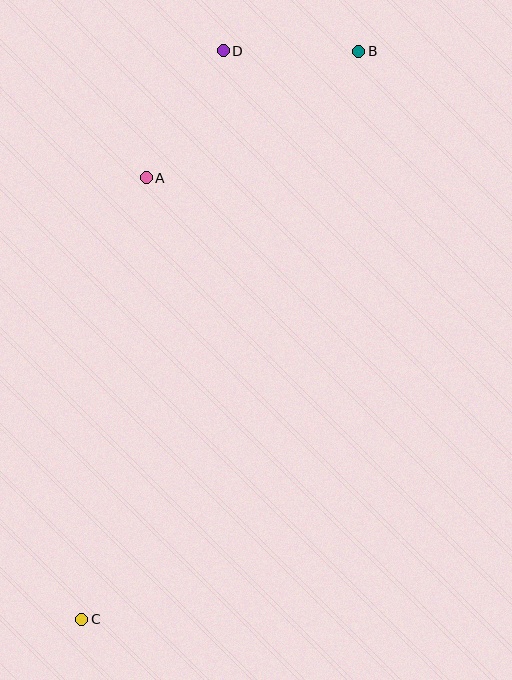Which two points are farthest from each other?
Points B and C are farthest from each other.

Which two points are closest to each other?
Points B and D are closest to each other.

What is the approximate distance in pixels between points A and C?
The distance between A and C is approximately 446 pixels.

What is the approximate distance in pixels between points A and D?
The distance between A and D is approximately 149 pixels.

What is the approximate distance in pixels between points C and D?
The distance between C and D is approximately 586 pixels.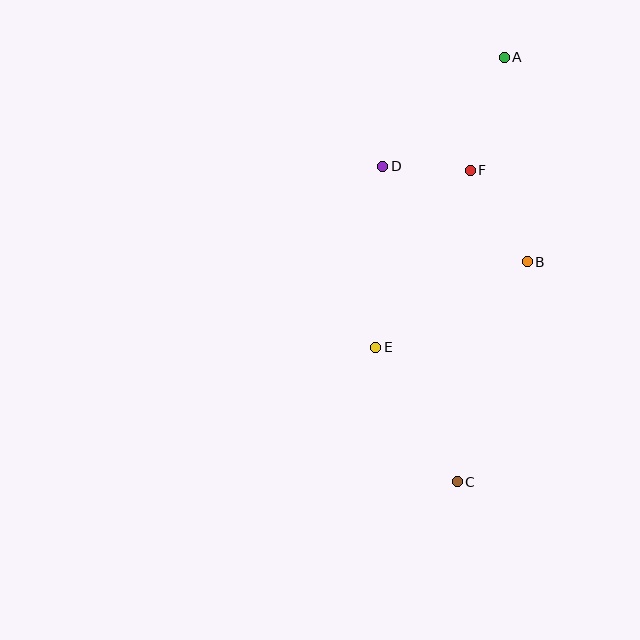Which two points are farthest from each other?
Points A and C are farthest from each other.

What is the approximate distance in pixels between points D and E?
The distance between D and E is approximately 181 pixels.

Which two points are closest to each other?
Points D and F are closest to each other.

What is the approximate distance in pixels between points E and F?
The distance between E and F is approximately 201 pixels.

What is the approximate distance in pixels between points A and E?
The distance between A and E is approximately 317 pixels.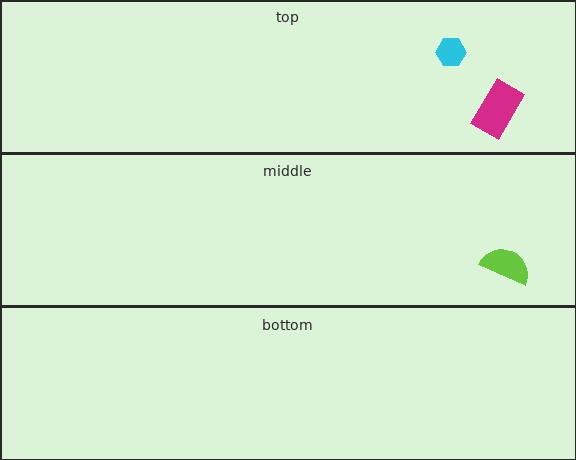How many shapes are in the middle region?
1.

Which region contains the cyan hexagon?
The top region.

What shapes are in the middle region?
The lime semicircle.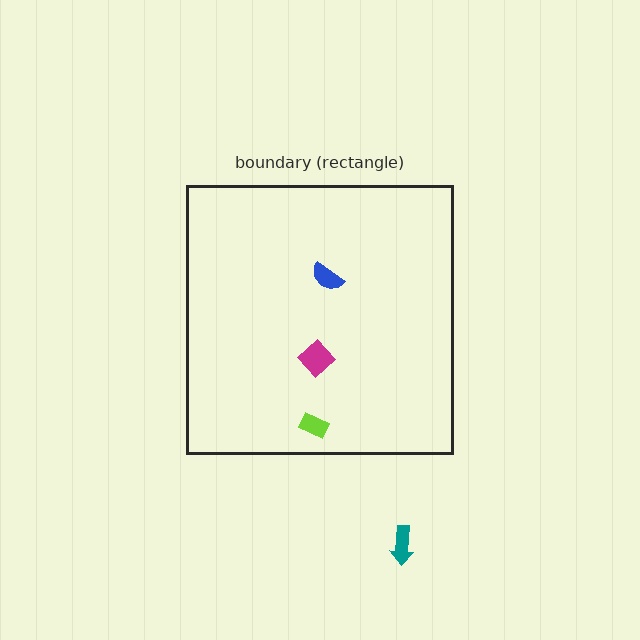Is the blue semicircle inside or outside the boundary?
Inside.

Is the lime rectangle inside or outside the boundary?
Inside.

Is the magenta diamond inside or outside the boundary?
Inside.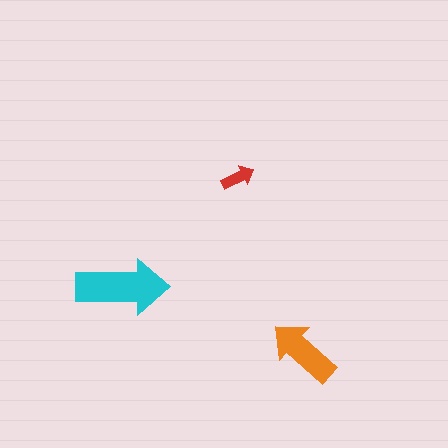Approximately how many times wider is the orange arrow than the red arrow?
About 2 times wider.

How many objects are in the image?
There are 3 objects in the image.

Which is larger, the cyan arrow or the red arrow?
The cyan one.